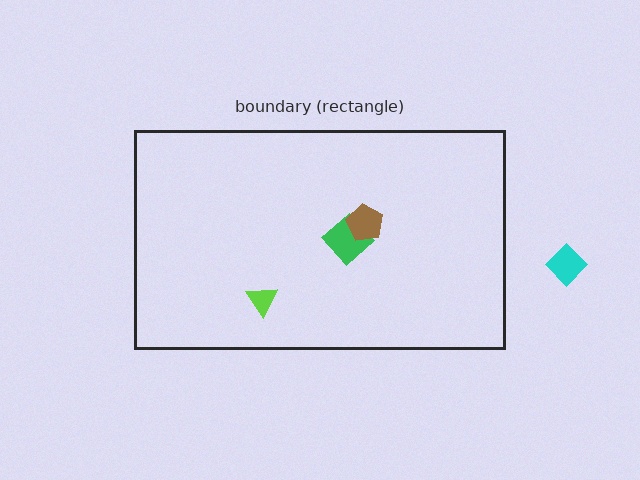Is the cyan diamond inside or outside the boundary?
Outside.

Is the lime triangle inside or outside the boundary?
Inside.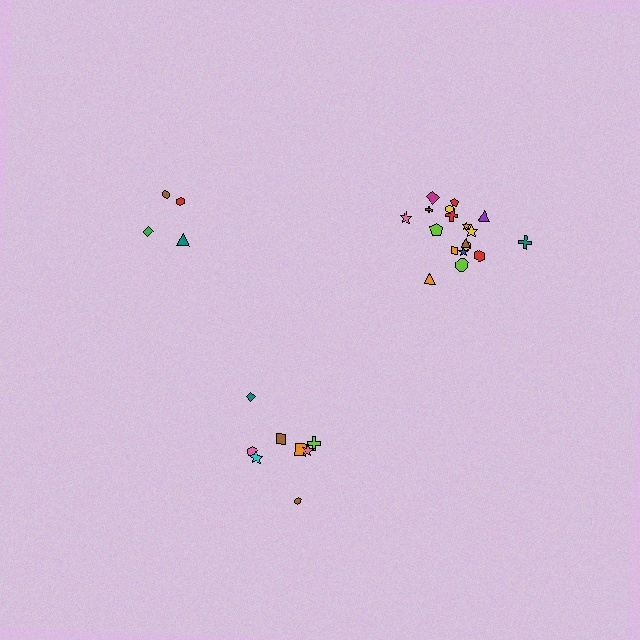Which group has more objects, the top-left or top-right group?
The top-right group.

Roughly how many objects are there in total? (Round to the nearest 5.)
Roughly 30 objects in total.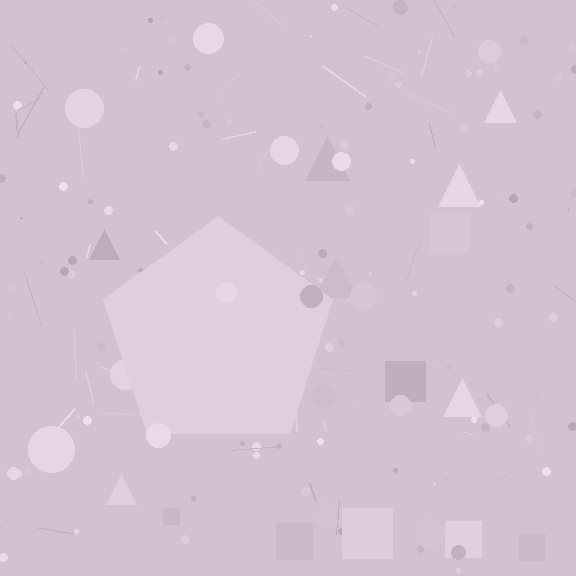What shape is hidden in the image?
A pentagon is hidden in the image.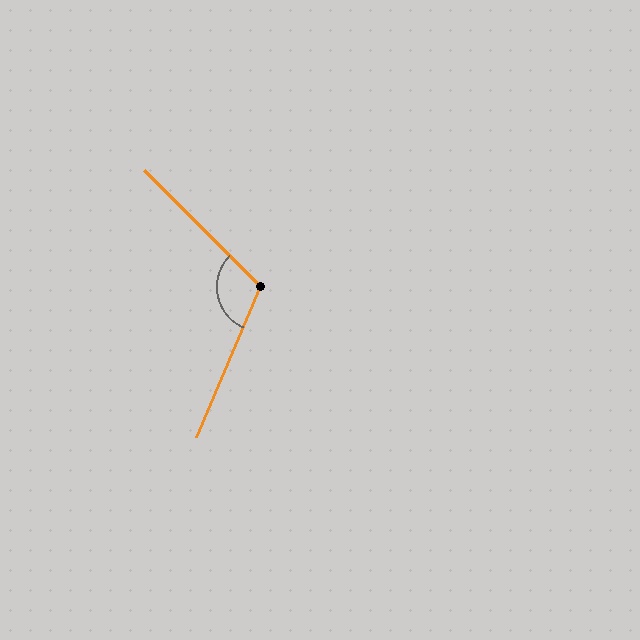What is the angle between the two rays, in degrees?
Approximately 112 degrees.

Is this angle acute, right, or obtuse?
It is obtuse.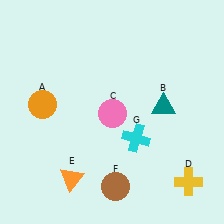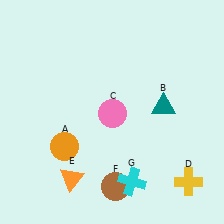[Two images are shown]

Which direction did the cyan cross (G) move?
The cyan cross (G) moved down.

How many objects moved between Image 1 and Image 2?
2 objects moved between the two images.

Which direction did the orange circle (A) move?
The orange circle (A) moved down.